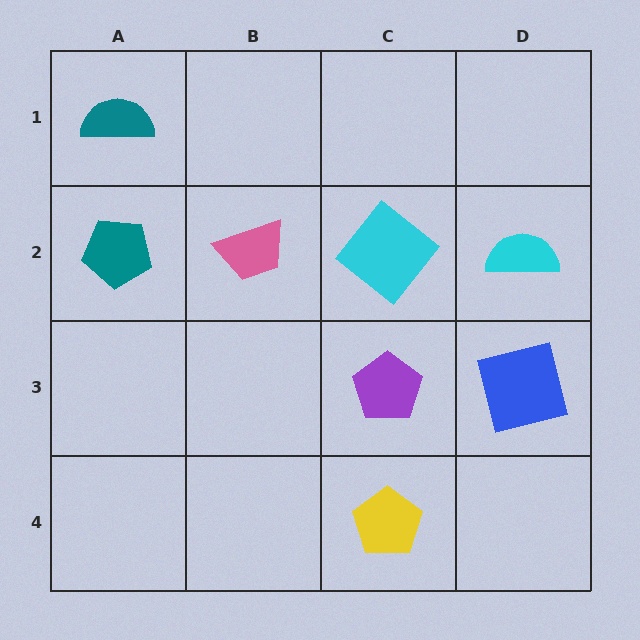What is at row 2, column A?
A teal pentagon.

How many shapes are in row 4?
1 shape.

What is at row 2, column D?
A cyan semicircle.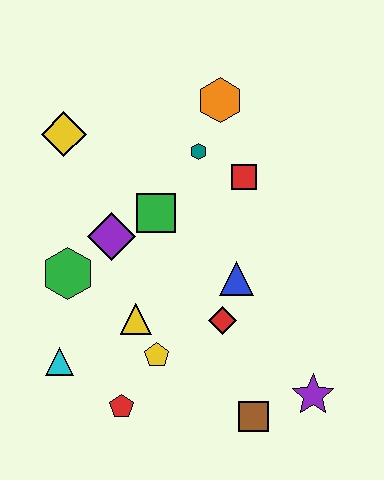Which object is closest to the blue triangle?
The red diamond is closest to the blue triangle.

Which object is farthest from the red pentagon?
The orange hexagon is farthest from the red pentagon.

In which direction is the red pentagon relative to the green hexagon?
The red pentagon is below the green hexagon.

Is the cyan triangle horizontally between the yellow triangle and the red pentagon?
No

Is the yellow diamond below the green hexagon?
No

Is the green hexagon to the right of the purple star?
No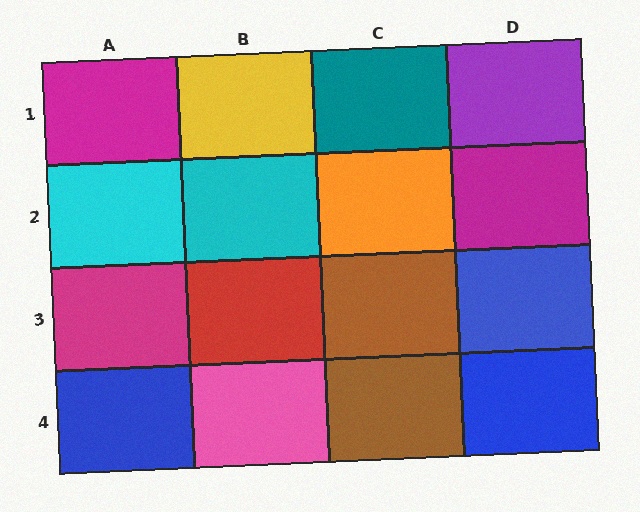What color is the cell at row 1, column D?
Purple.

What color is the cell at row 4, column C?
Brown.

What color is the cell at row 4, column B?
Pink.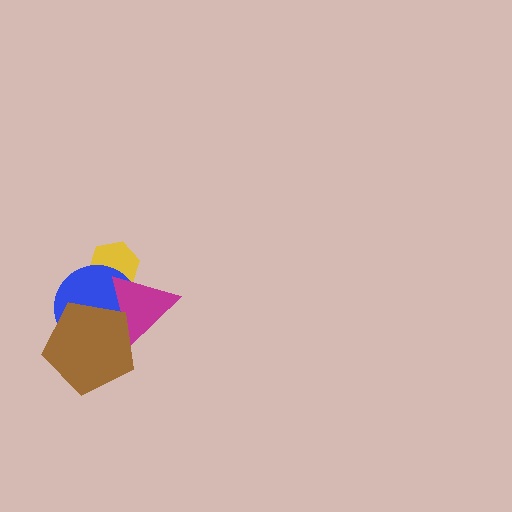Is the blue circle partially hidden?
Yes, it is partially covered by another shape.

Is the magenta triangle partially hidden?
Yes, it is partially covered by another shape.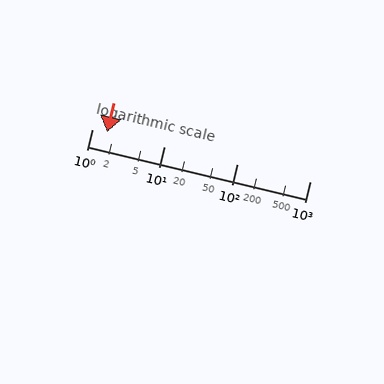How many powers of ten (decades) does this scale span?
The scale spans 3 decades, from 1 to 1000.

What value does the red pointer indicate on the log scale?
The pointer indicates approximately 1.6.